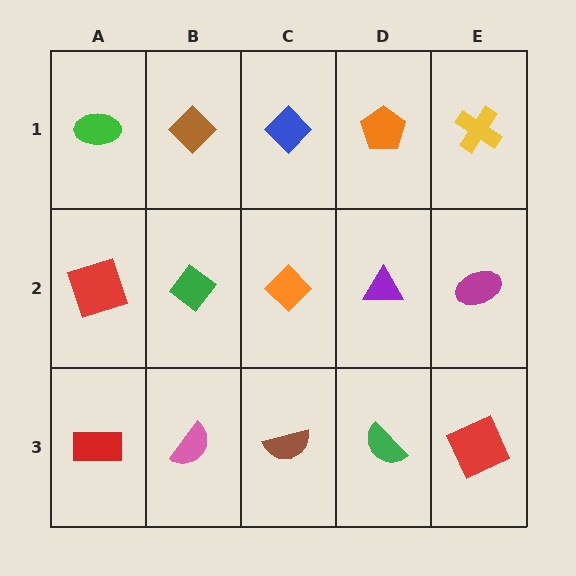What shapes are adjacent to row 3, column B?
A green diamond (row 2, column B), a red rectangle (row 3, column A), a brown semicircle (row 3, column C).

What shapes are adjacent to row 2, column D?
An orange pentagon (row 1, column D), a green semicircle (row 3, column D), an orange diamond (row 2, column C), a magenta ellipse (row 2, column E).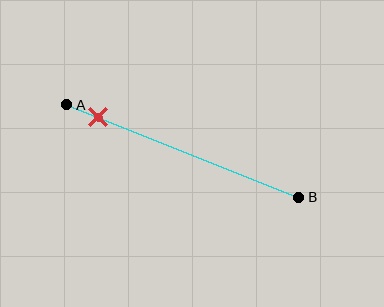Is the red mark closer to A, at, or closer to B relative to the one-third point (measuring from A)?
The red mark is closer to point A than the one-third point of segment AB.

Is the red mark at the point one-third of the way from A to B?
No, the mark is at about 15% from A, not at the 33% one-third point.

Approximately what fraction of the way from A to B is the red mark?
The red mark is approximately 15% of the way from A to B.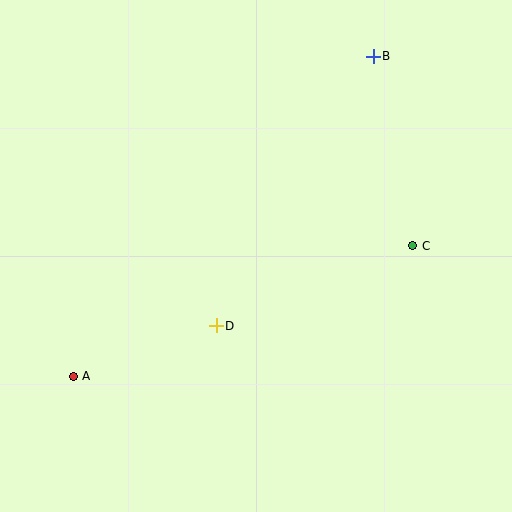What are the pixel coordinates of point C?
Point C is at (413, 246).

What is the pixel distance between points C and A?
The distance between C and A is 364 pixels.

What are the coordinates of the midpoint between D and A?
The midpoint between D and A is at (145, 351).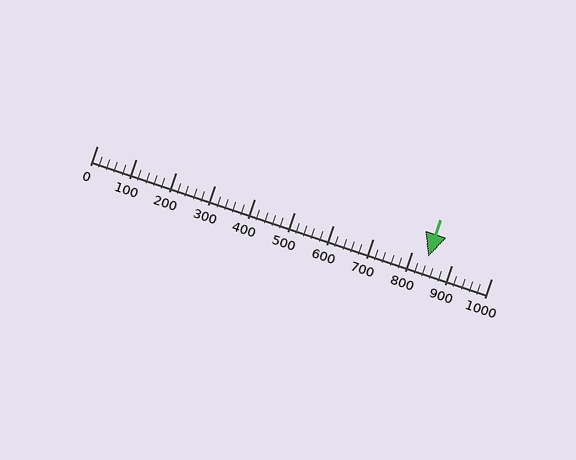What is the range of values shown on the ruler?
The ruler shows values from 0 to 1000.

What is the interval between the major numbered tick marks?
The major tick marks are spaced 100 units apart.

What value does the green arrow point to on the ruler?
The green arrow points to approximately 840.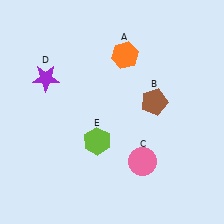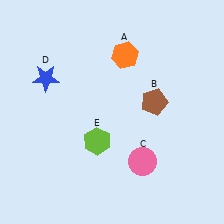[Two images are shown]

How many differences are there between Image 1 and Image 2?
There is 1 difference between the two images.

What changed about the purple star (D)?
In Image 1, D is purple. In Image 2, it changed to blue.